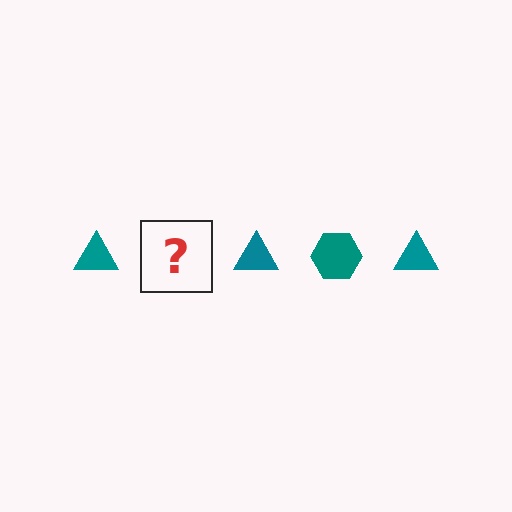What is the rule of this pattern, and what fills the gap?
The rule is that the pattern cycles through triangle, hexagon shapes in teal. The gap should be filled with a teal hexagon.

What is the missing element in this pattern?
The missing element is a teal hexagon.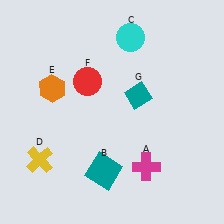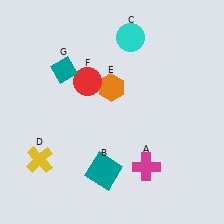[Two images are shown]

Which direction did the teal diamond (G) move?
The teal diamond (G) moved left.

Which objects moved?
The objects that moved are: the orange hexagon (E), the teal diamond (G).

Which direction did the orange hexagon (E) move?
The orange hexagon (E) moved right.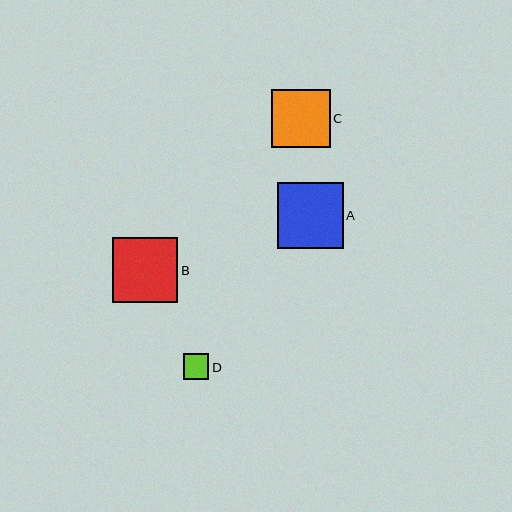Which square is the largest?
Square A is the largest with a size of approximately 66 pixels.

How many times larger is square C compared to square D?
Square C is approximately 2.3 times the size of square D.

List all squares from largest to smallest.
From largest to smallest: A, B, C, D.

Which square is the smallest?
Square D is the smallest with a size of approximately 25 pixels.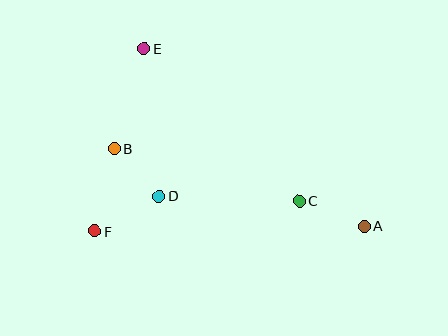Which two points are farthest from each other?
Points A and E are farthest from each other.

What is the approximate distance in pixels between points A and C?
The distance between A and C is approximately 69 pixels.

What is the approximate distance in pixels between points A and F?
The distance between A and F is approximately 270 pixels.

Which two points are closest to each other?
Points B and D are closest to each other.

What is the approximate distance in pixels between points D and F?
The distance between D and F is approximately 74 pixels.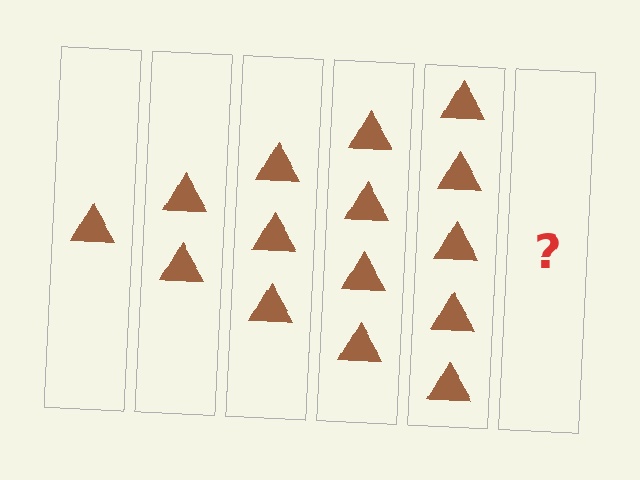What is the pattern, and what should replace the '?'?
The pattern is that each step adds one more triangle. The '?' should be 6 triangles.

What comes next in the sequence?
The next element should be 6 triangles.